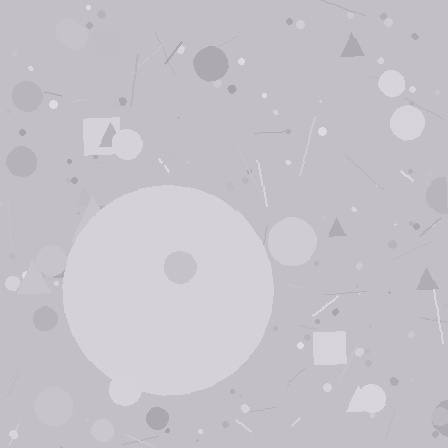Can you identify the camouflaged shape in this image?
The camouflaged shape is a circle.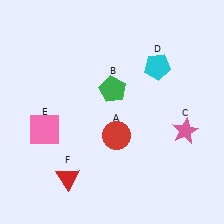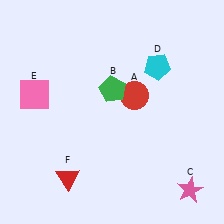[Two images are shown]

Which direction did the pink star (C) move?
The pink star (C) moved down.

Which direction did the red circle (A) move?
The red circle (A) moved up.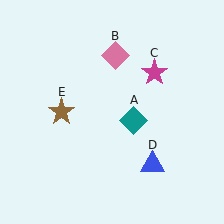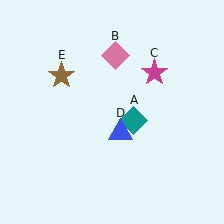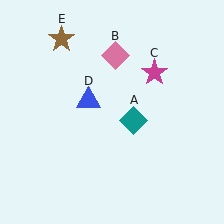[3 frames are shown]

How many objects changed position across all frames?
2 objects changed position: blue triangle (object D), brown star (object E).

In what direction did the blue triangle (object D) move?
The blue triangle (object D) moved up and to the left.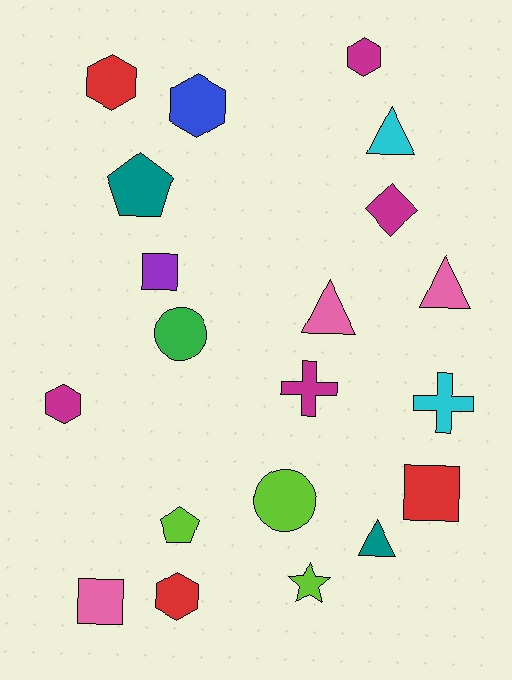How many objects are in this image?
There are 20 objects.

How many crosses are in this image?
There are 2 crosses.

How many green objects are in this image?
There is 1 green object.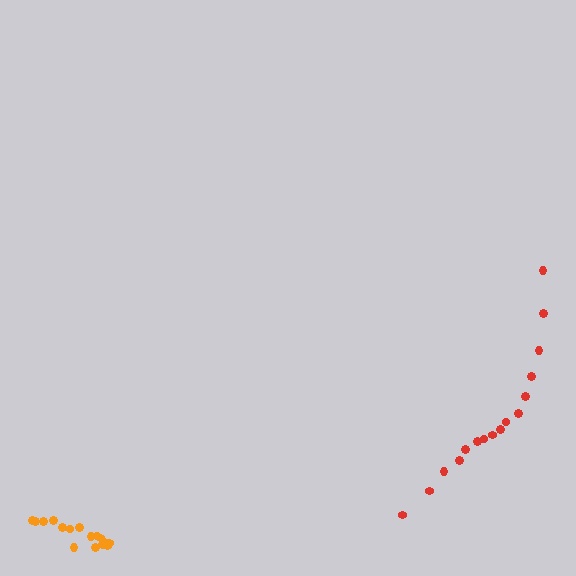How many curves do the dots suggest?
There are 2 distinct paths.